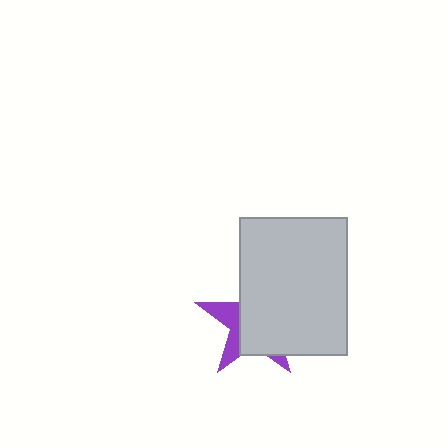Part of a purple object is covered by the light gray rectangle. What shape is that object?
It is a star.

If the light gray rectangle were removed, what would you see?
You would see the complete purple star.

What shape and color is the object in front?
The object in front is a light gray rectangle.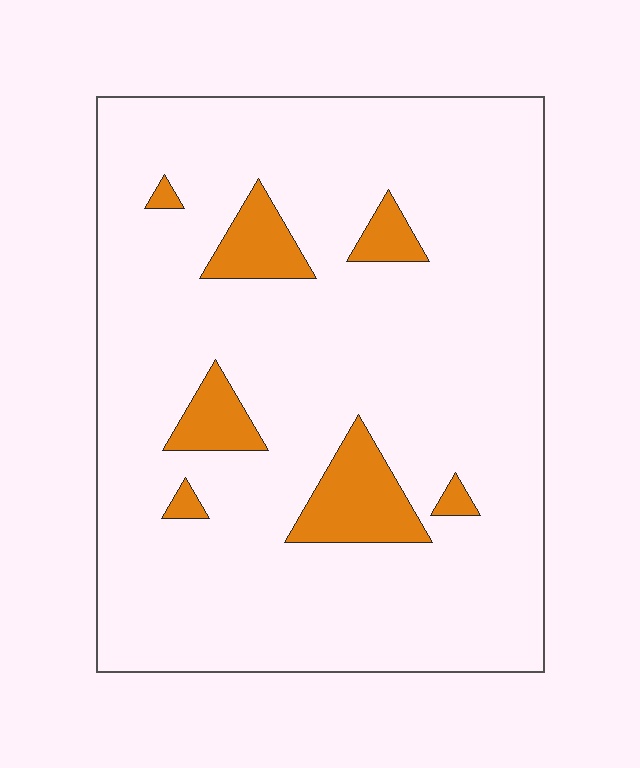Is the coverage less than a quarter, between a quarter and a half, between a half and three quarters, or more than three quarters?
Less than a quarter.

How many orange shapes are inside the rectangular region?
7.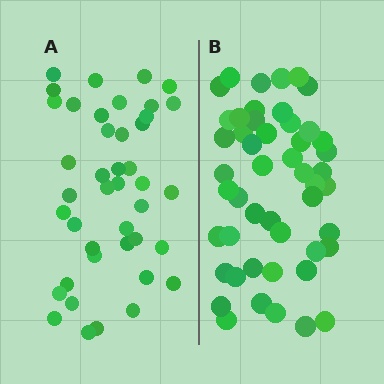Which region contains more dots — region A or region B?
Region B (the right region) has more dots.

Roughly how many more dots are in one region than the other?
Region B has roughly 8 or so more dots than region A.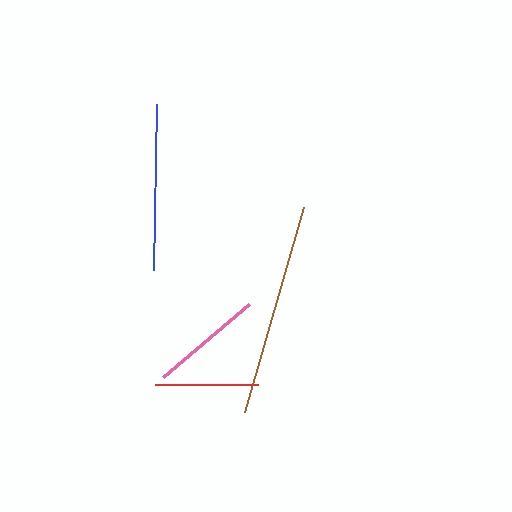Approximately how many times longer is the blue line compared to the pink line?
The blue line is approximately 1.5 times the length of the pink line.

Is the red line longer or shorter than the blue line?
The blue line is longer than the red line.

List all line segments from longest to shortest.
From longest to shortest: brown, blue, pink, red.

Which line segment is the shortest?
The red line is the shortest at approximately 104 pixels.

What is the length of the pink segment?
The pink segment is approximately 113 pixels long.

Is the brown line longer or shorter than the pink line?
The brown line is longer than the pink line.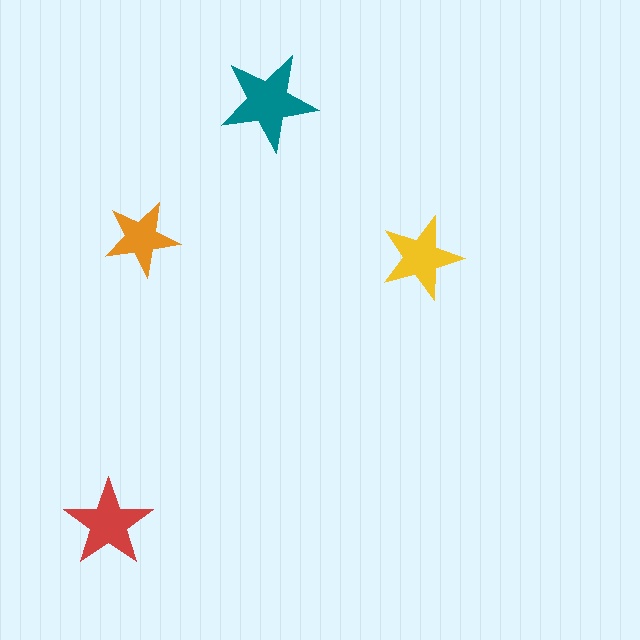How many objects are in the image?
There are 4 objects in the image.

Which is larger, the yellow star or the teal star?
The teal one.